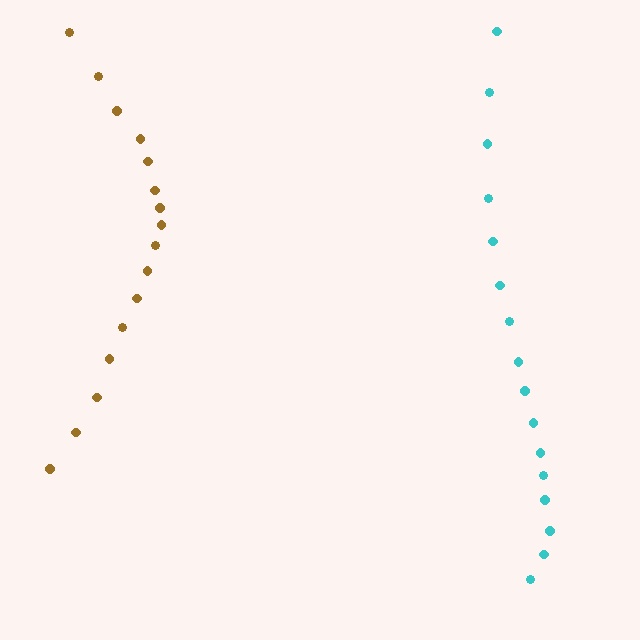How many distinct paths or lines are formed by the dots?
There are 2 distinct paths.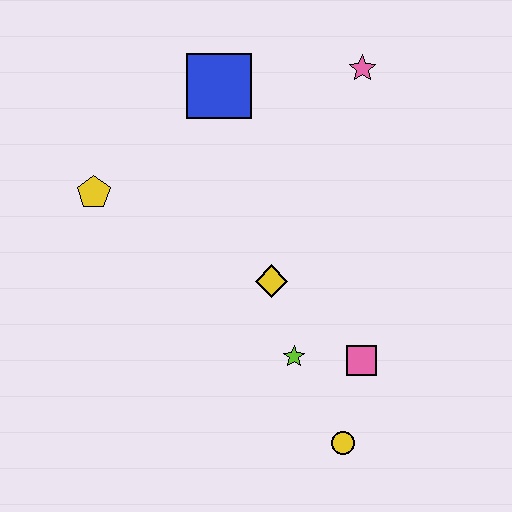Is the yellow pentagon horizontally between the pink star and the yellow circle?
No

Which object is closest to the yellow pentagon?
The blue square is closest to the yellow pentagon.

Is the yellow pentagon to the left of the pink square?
Yes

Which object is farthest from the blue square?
The yellow circle is farthest from the blue square.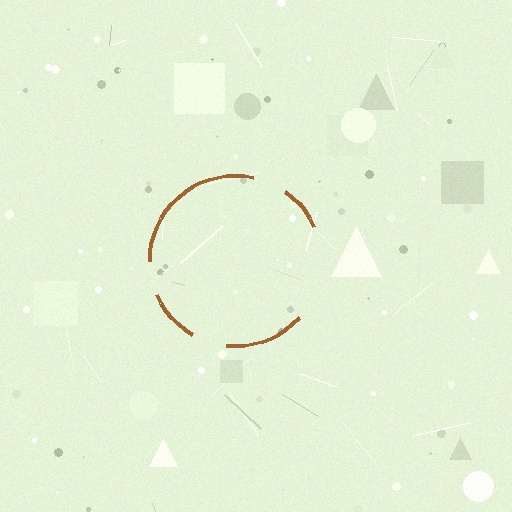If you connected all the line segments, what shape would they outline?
They would outline a circle.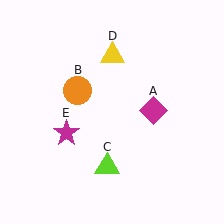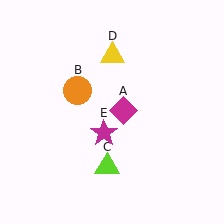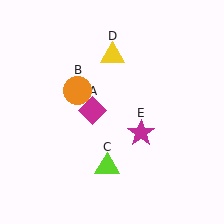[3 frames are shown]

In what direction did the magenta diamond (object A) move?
The magenta diamond (object A) moved left.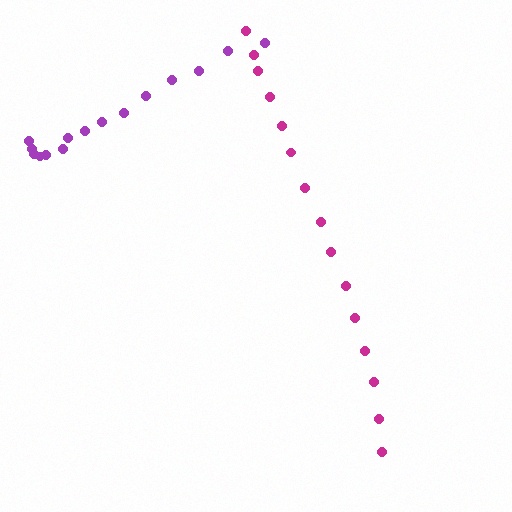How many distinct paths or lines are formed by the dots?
There are 2 distinct paths.